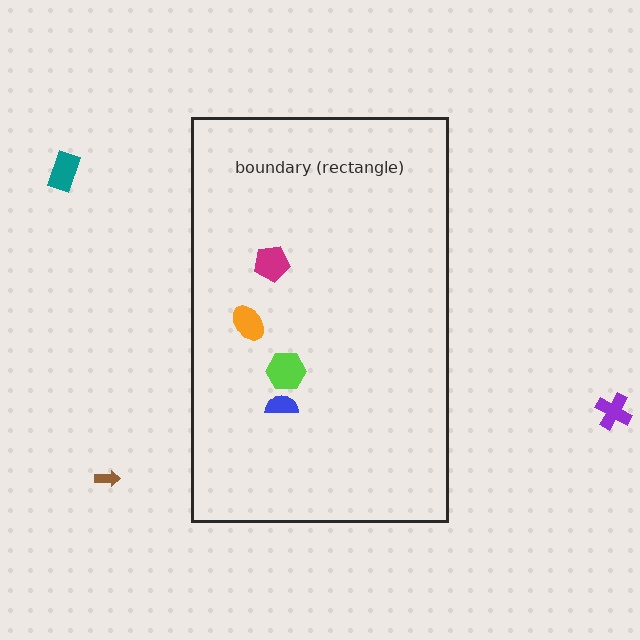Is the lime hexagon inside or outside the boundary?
Inside.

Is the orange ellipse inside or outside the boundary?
Inside.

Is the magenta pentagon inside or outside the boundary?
Inside.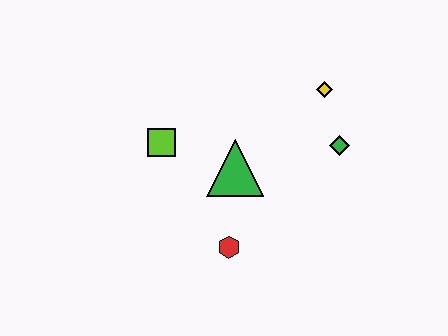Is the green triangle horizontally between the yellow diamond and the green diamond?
No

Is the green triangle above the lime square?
No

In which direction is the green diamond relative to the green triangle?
The green diamond is to the right of the green triangle.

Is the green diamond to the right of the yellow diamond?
Yes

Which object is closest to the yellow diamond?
The green diamond is closest to the yellow diamond.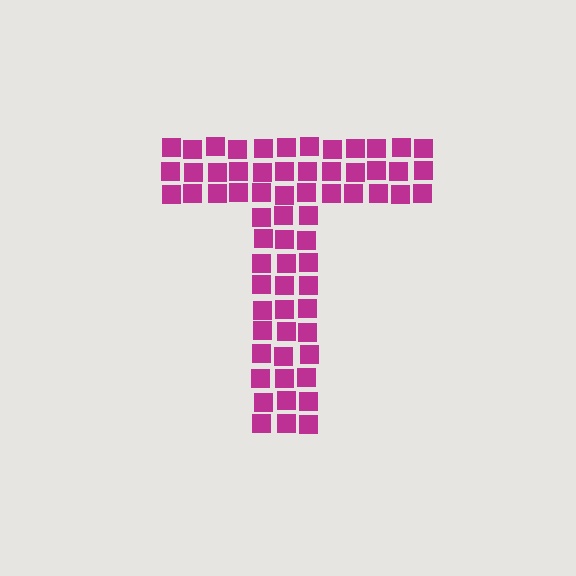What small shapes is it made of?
It is made of small squares.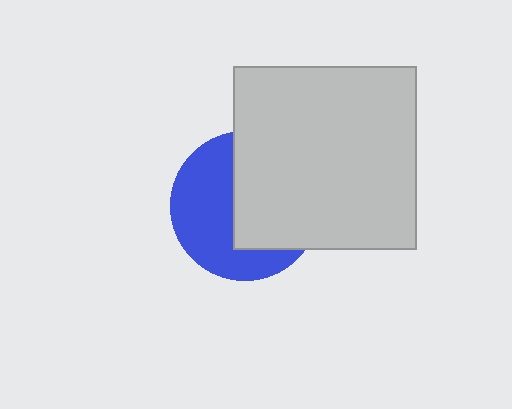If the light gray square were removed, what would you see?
You would see the complete blue circle.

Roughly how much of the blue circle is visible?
About half of it is visible (roughly 50%).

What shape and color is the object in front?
The object in front is a light gray square.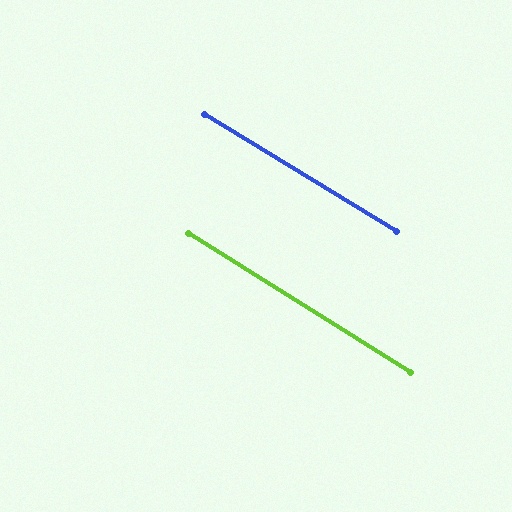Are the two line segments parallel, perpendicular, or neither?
Parallel — their directions differ by only 0.7°.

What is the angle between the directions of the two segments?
Approximately 1 degree.